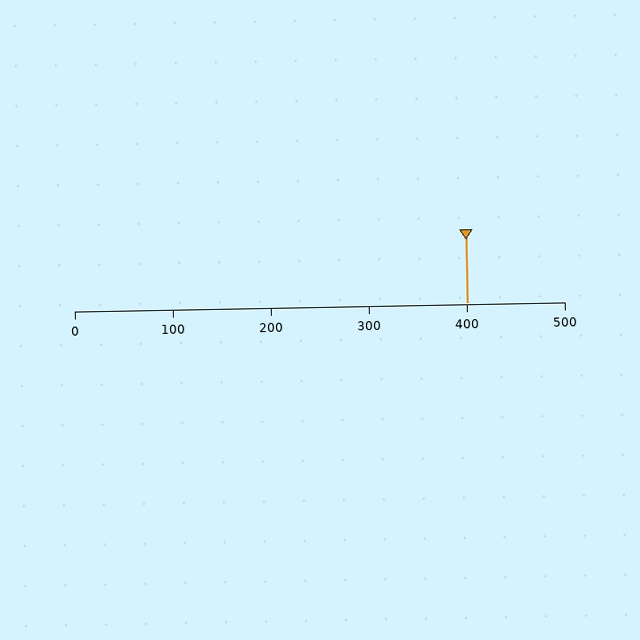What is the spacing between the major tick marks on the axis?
The major ticks are spaced 100 apart.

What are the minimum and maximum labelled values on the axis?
The axis runs from 0 to 500.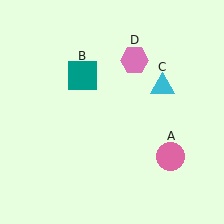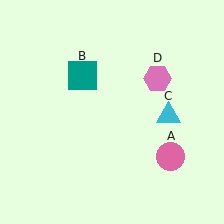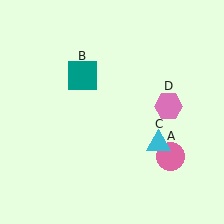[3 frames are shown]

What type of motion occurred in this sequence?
The cyan triangle (object C), pink hexagon (object D) rotated clockwise around the center of the scene.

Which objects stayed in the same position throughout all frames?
Pink circle (object A) and teal square (object B) remained stationary.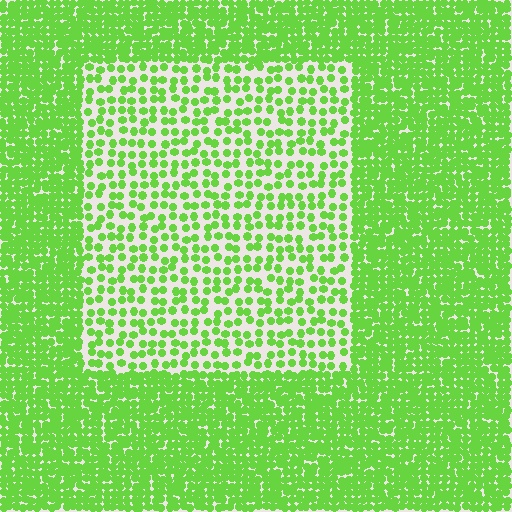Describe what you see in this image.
The image contains small lime elements arranged at two different densities. A rectangle-shaped region is visible where the elements are less densely packed than the surrounding area.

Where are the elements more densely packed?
The elements are more densely packed outside the rectangle boundary.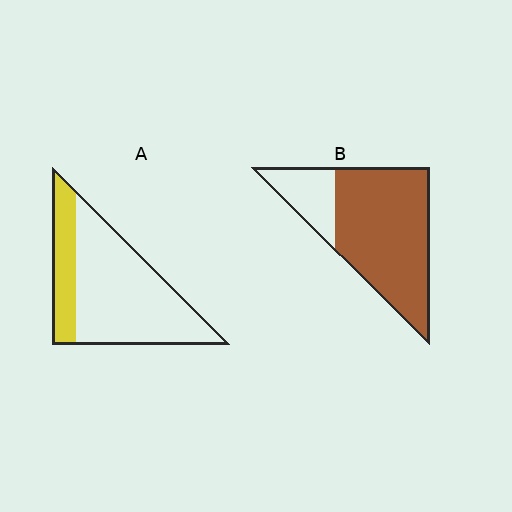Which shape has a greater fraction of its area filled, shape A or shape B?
Shape B.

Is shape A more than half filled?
No.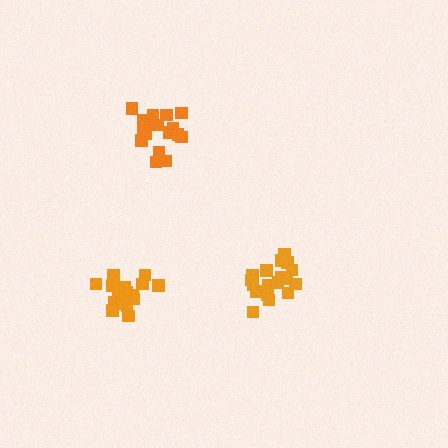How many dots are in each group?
Group 1: 20 dots, Group 2: 18 dots, Group 3: 20 dots (58 total).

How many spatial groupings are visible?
There are 3 spatial groupings.